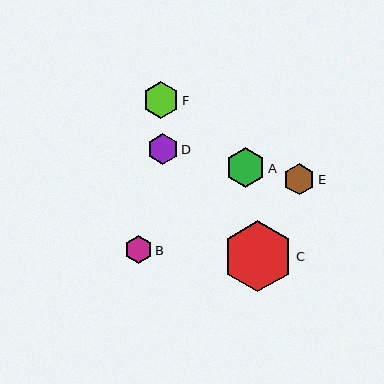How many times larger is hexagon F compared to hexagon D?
Hexagon F is approximately 1.2 times the size of hexagon D.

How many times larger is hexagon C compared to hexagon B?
Hexagon C is approximately 2.6 times the size of hexagon B.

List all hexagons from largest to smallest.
From largest to smallest: C, A, F, E, D, B.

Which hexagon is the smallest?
Hexagon B is the smallest with a size of approximately 28 pixels.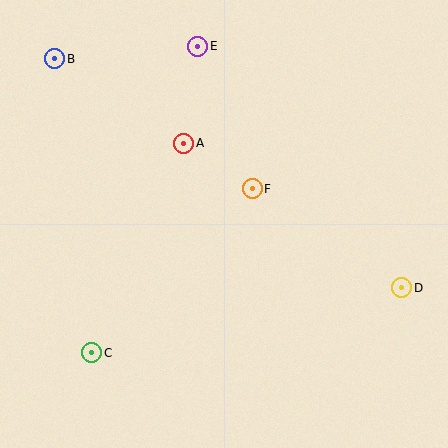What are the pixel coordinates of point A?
Point A is at (184, 143).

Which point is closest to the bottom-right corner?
Point D is closest to the bottom-right corner.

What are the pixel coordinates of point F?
Point F is at (252, 189).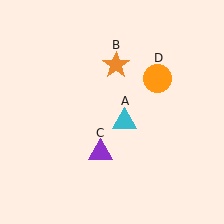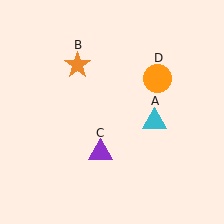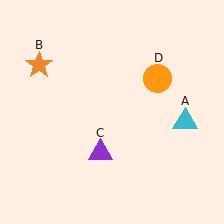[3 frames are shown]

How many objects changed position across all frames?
2 objects changed position: cyan triangle (object A), orange star (object B).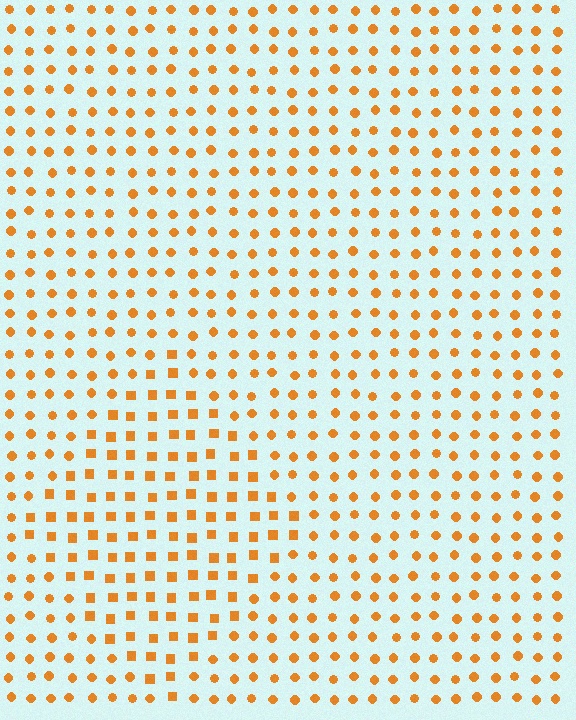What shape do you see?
I see a diamond.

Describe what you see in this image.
The image is filled with small orange elements arranged in a uniform grid. A diamond-shaped region contains squares, while the surrounding area contains circles. The boundary is defined purely by the change in element shape.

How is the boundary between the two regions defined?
The boundary is defined by a change in element shape: squares inside vs. circles outside. All elements share the same color and spacing.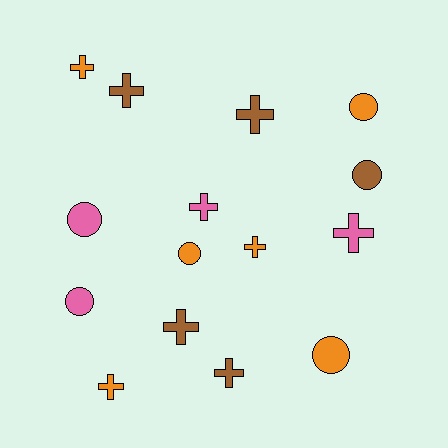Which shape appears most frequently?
Cross, with 9 objects.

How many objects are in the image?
There are 15 objects.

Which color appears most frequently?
Orange, with 6 objects.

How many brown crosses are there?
There are 4 brown crosses.